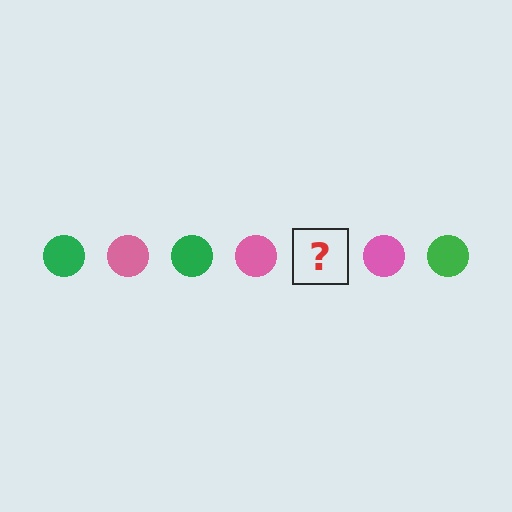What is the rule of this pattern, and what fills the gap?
The rule is that the pattern cycles through green, pink circles. The gap should be filled with a green circle.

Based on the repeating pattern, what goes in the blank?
The blank should be a green circle.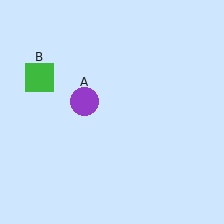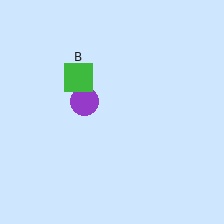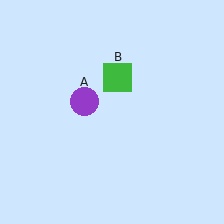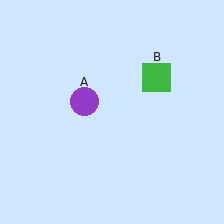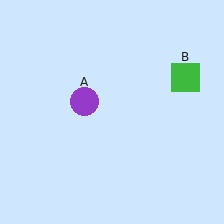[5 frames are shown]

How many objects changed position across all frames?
1 object changed position: green square (object B).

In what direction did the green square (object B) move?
The green square (object B) moved right.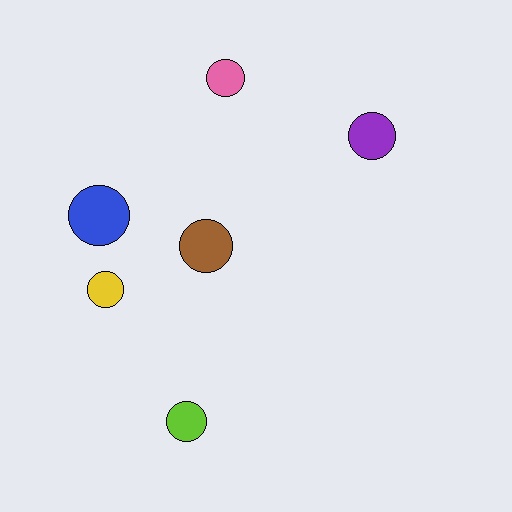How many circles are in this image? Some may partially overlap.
There are 6 circles.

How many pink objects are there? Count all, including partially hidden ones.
There is 1 pink object.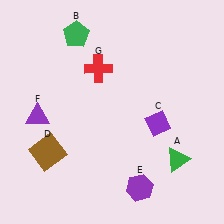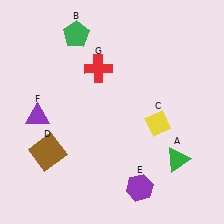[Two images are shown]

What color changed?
The diamond (C) changed from purple in Image 1 to yellow in Image 2.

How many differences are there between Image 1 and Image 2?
There is 1 difference between the two images.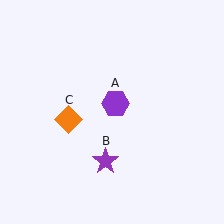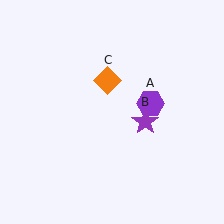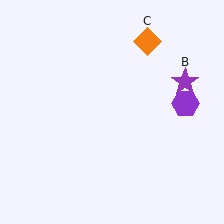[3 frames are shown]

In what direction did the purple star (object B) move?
The purple star (object B) moved up and to the right.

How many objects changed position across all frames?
3 objects changed position: purple hexagon (object A), purple star (object B), orange diamond (object C).